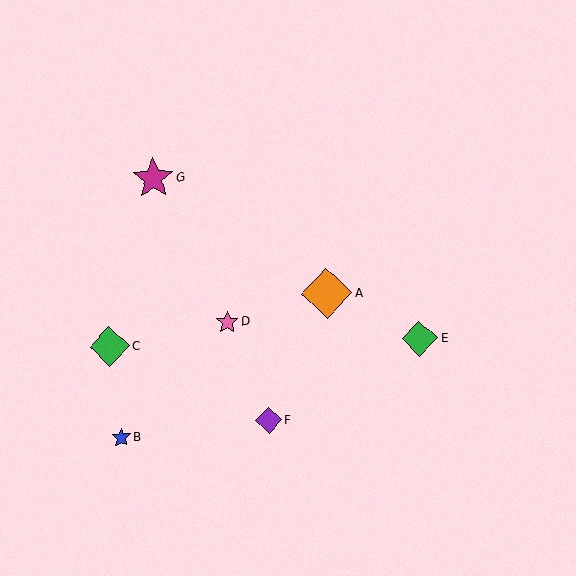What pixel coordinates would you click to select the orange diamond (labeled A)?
Click at (327, 293) to select the orange diamond A.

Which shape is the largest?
The orange diamond (labeled A) is the largest.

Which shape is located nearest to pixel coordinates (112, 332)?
The green diamond (labeled C) at (110, 347) is nearest to that location.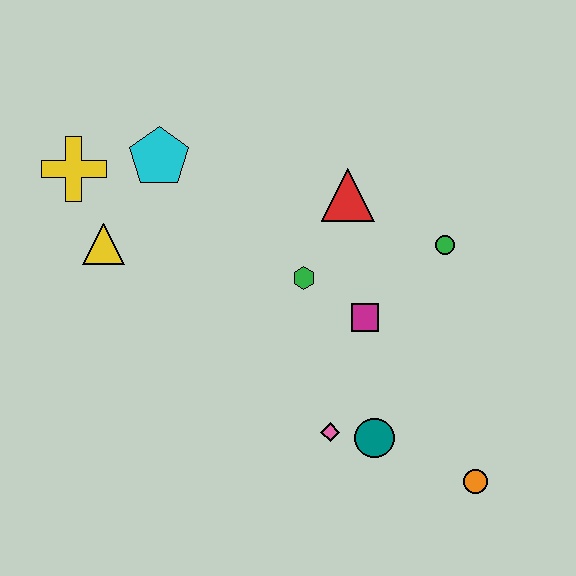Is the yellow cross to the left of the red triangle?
Yes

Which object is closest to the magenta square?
The green hexagon is closest to the magenta square.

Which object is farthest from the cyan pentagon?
The orange circle is farthest from the cyan pentagon.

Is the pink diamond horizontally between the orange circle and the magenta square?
No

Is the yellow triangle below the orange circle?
No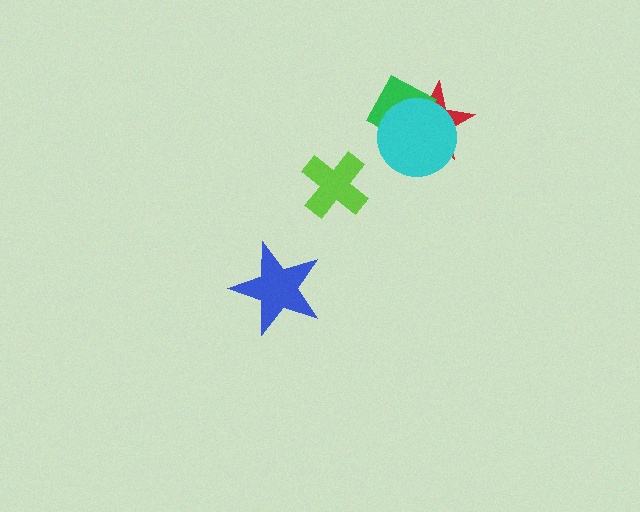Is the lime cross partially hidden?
No, no other shape covers it.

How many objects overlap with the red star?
2 objects overlap with the red star.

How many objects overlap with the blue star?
0 objects overlap with the blue star.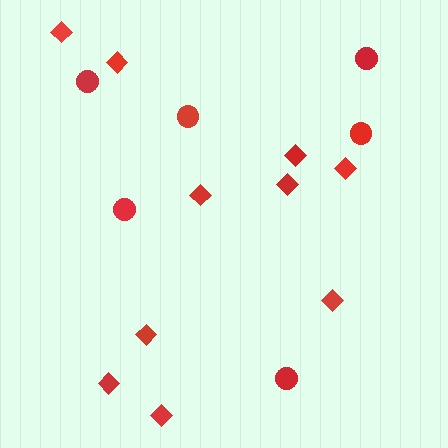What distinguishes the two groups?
There are 2 groups: one group of diamonds (10) and one group of circles (6).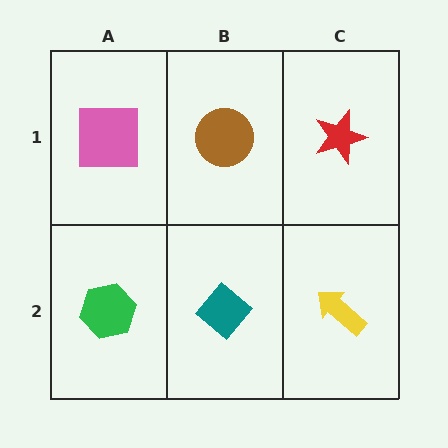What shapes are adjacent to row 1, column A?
A green hexagon (row 2, column A), a brown circle (row 1, column B).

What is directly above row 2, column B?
A brown circle.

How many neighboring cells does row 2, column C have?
2.